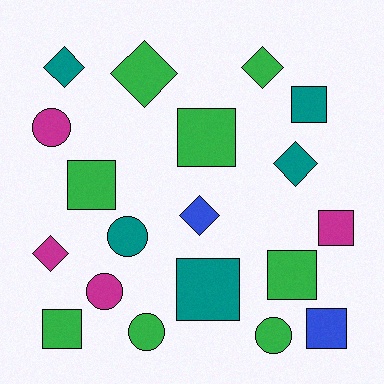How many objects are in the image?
There are 19 objects.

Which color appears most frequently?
Green, with 8 objects.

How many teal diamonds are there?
There are 2 teal diamonds.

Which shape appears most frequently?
Square, with 8 objects.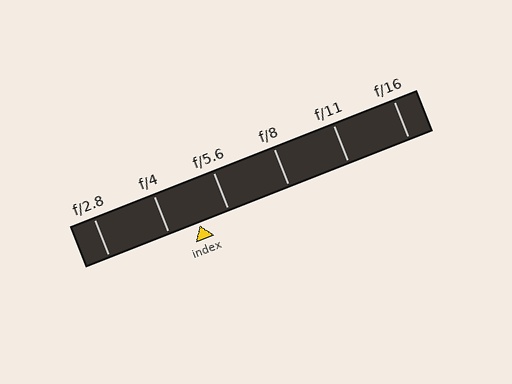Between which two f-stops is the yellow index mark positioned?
The index mark is between f/4 and f/5.6.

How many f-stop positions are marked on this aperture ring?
There are 6 f-stop positions marked.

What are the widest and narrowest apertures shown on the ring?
The widest aperture shown is f/2.8 and the narrowest is f/16.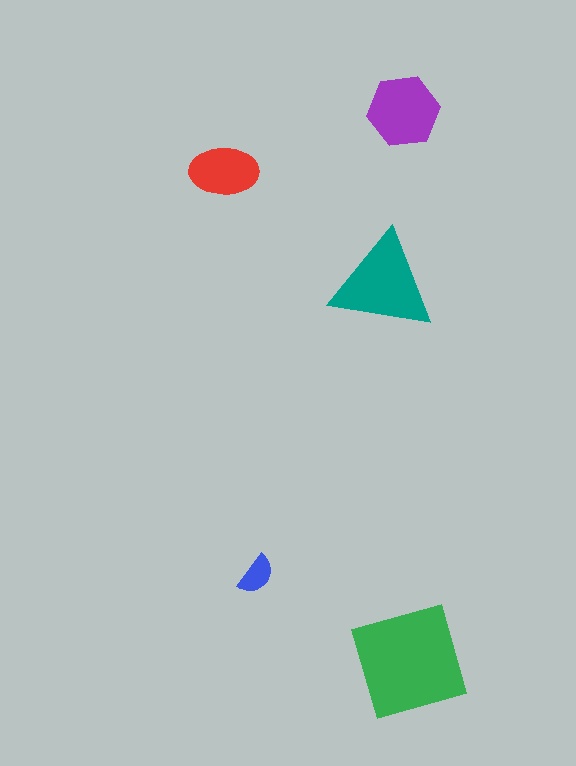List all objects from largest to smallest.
The green square, the teal triangle, the purple hexagon, the red ellipse, the blue semicircle.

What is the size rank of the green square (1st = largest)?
1st.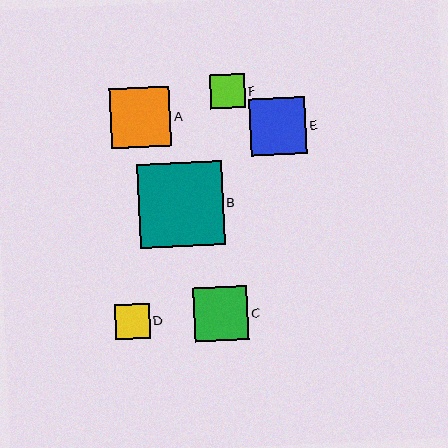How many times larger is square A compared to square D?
Square A is approximately 1.7 times the size of square D.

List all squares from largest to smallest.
From largest to smallest: B, A, E, C, D, F.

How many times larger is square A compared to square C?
Square A is approximately 1.1 times the size of square C.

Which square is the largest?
Square B is the largest with a size of approximately 84 pixels.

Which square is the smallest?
Square F is the smallest with a size of approximately 34 pixels.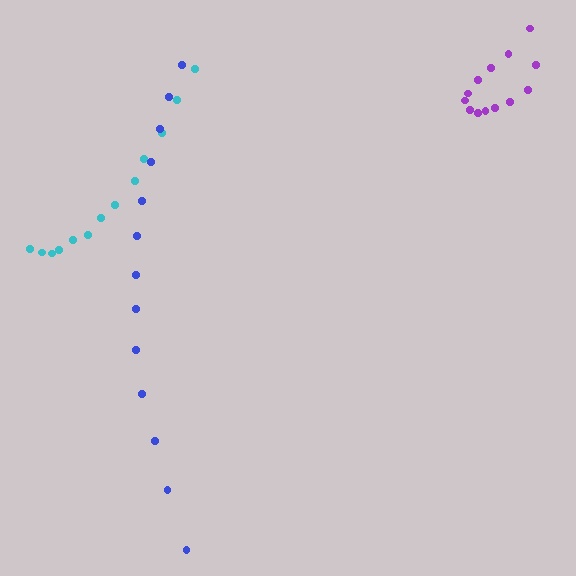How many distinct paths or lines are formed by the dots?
There are 3 distinct paths.